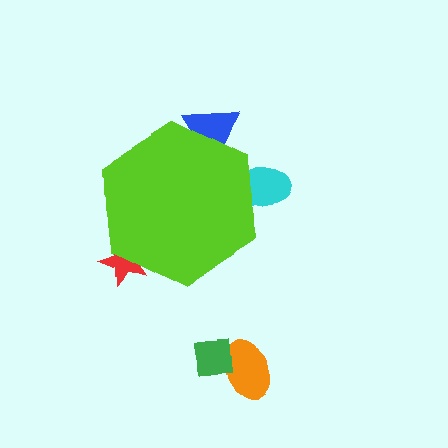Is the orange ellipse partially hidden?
No, the orange ellipse is fully visible.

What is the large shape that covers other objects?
A lime hexagon.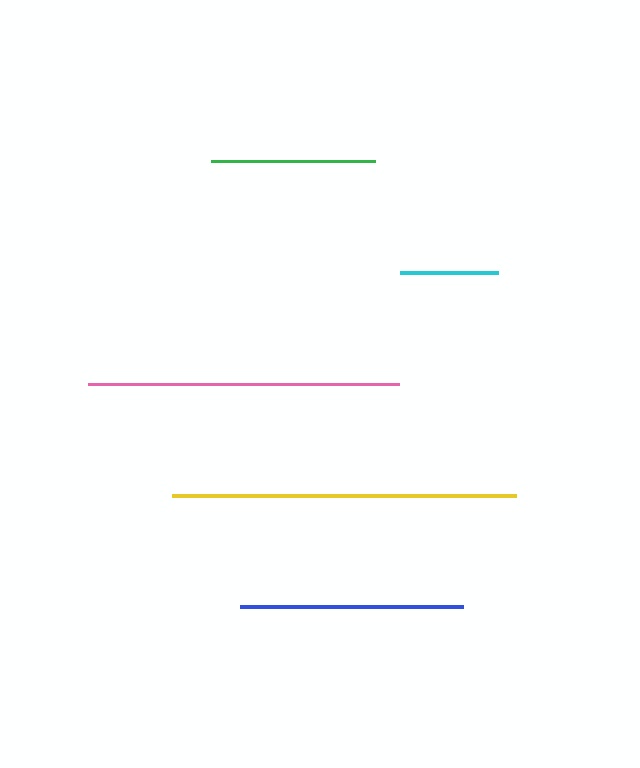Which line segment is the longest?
The yellow line is the longest at approximately 344 pixels.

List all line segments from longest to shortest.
From longest to shortest: yellow, pink, blue, green, cyan.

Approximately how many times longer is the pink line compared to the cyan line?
The pink line is approximately 3.2 times the length of the cyan line.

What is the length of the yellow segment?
The yellow segment is approximately 344 pixels long.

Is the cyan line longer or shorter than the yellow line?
The yellow line is longer than the cyan line.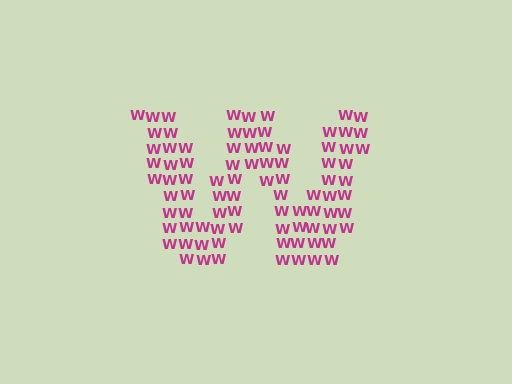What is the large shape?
The large shape is the letter W.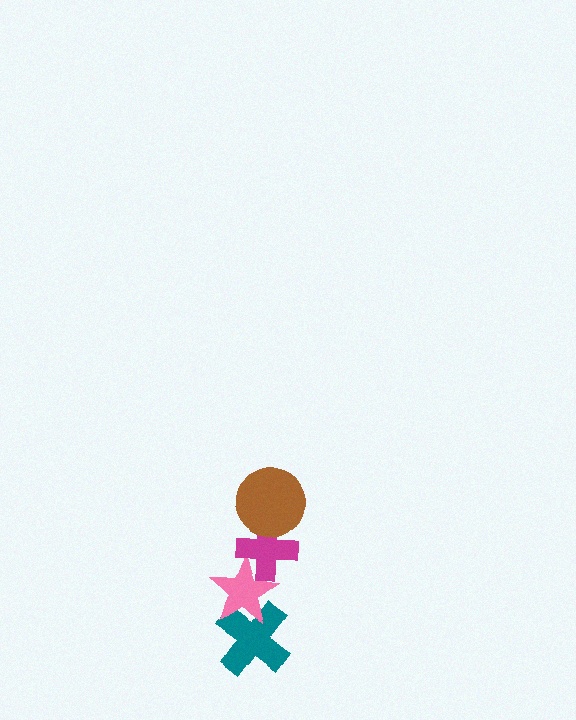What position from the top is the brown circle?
The brown circle is 1st from the top.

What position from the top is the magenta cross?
The magenta cross is 2nd from the top.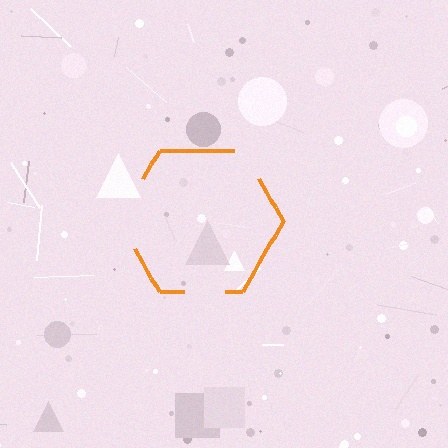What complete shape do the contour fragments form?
The contour fragments form a hexagon.